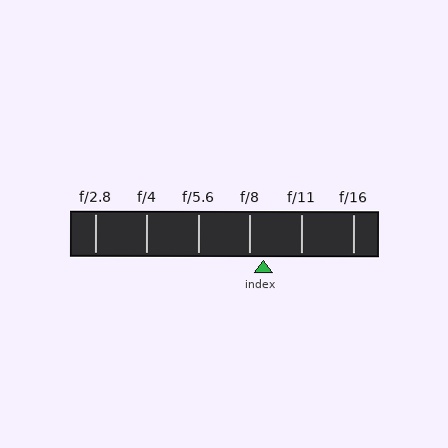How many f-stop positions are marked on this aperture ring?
There are 6 f-stop positions marked.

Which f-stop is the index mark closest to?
The index mark is closest to f/8.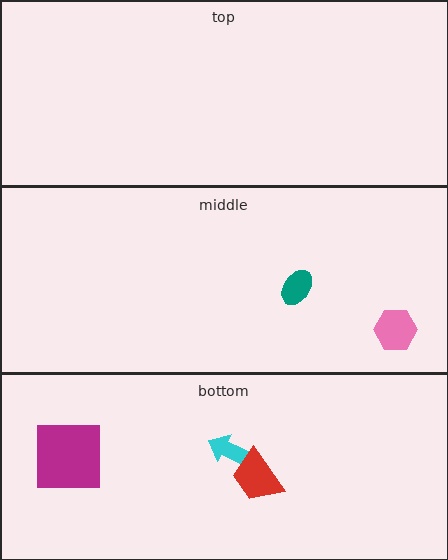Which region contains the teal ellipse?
The middle region.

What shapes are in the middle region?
The pink hexagon, the teal ellipse.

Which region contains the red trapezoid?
The bottom region.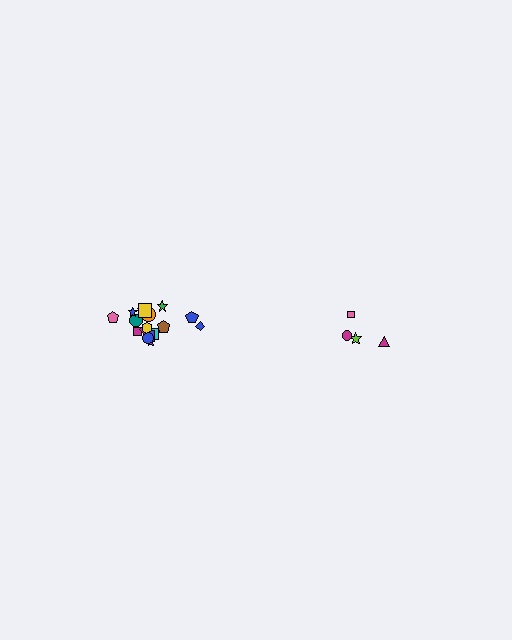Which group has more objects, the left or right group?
The left group.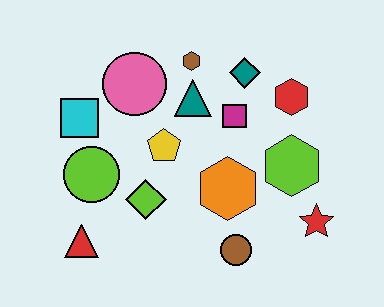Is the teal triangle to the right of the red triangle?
Yes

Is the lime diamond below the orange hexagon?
Yes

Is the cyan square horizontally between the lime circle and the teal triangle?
No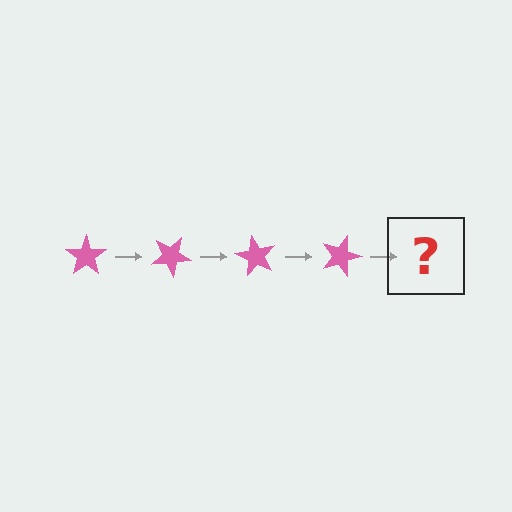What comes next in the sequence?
The next element should be a pink star rotated 120 degrees.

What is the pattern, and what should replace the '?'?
The pattern is that the star rotates 30 degrees each step. The '?' should be a pink star rotated 120 degrees.